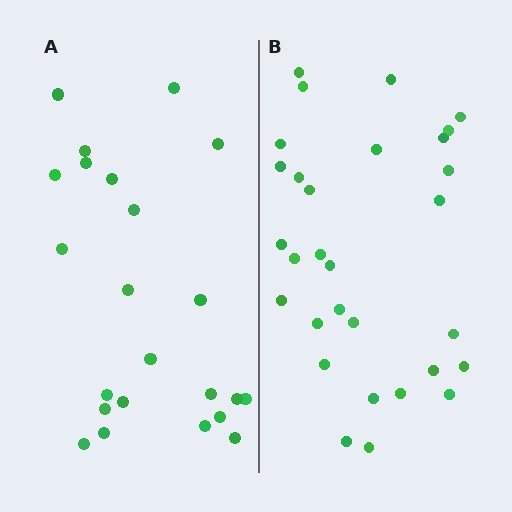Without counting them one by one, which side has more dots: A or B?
Region B (the right region) has more dots.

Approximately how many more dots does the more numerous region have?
Region B has roughly 8 or so more dots than region A.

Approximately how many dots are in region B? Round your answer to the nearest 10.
About 30 dots.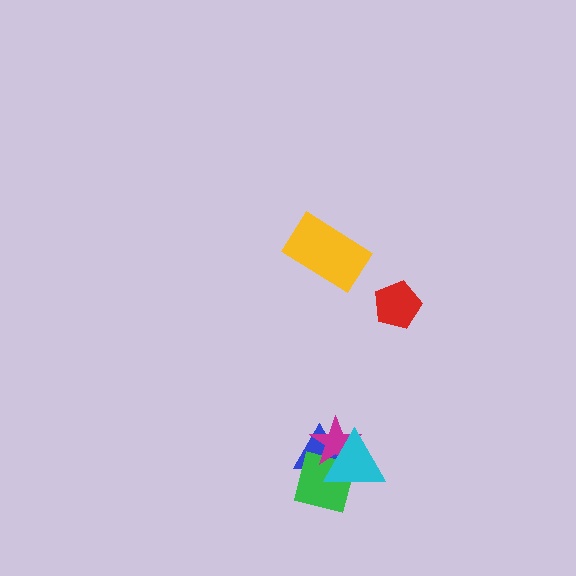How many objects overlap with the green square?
3 objects overlap with the green square.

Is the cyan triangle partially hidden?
No, no other shape covers it.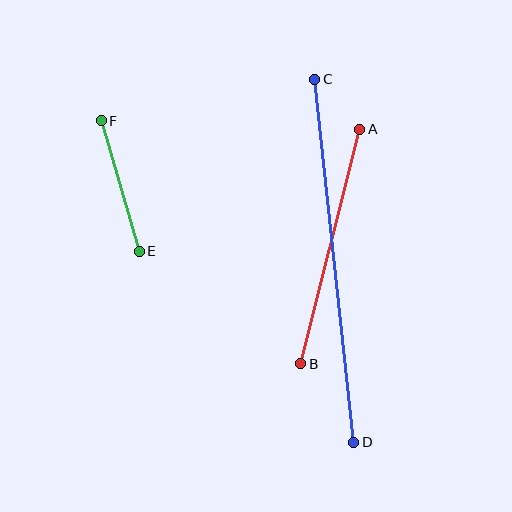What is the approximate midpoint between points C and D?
The midpoint is at approximately (334, 261) pixels.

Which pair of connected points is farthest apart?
Points C and D are farthest apart.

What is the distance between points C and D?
The distance is approximately 365 pixels.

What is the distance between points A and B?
The distance is approximately 242 pixels.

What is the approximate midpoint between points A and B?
The midpoint is at approximately (330, 246) pixels.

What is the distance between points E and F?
The distance is approximately 136 pixels.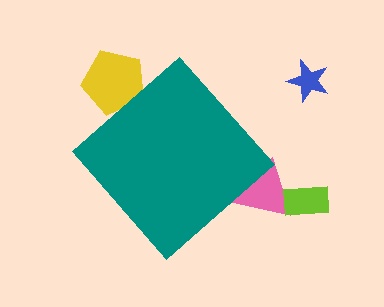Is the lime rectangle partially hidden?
No, the lime rectangle is fully visible.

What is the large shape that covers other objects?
A teal diamond.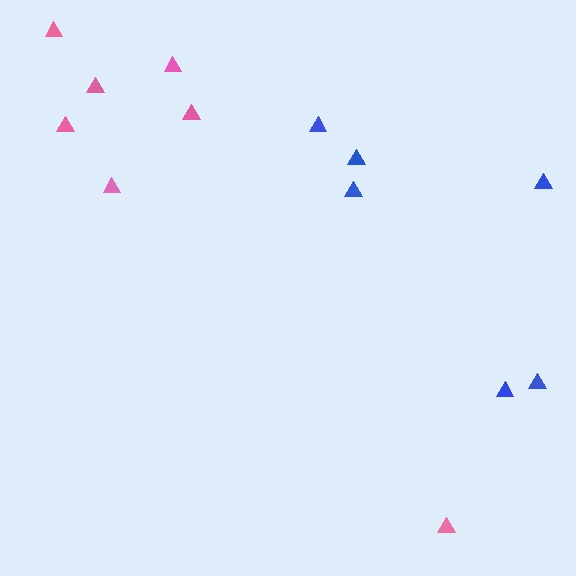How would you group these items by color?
There are 2 groups: one group of pink triangles (7) and one group of blue triangles (6).